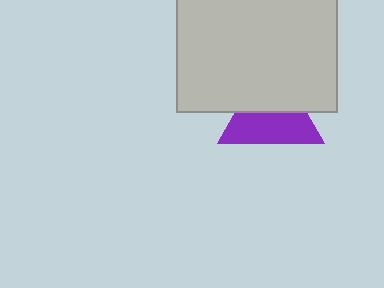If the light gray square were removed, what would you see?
You would see the complete purple triangle.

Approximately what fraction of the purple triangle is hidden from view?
Roughly 46% of the purple triangle is hidden behind the light gray square.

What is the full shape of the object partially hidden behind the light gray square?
The partially hidden object is a purple triangle.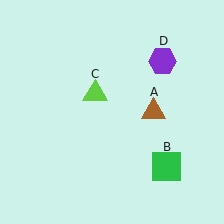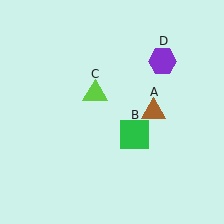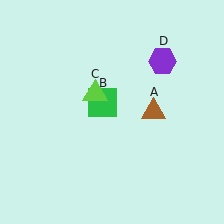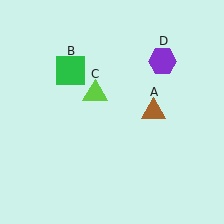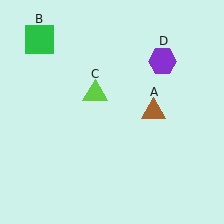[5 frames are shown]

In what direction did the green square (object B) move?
The green square (object B) moved up and to the left.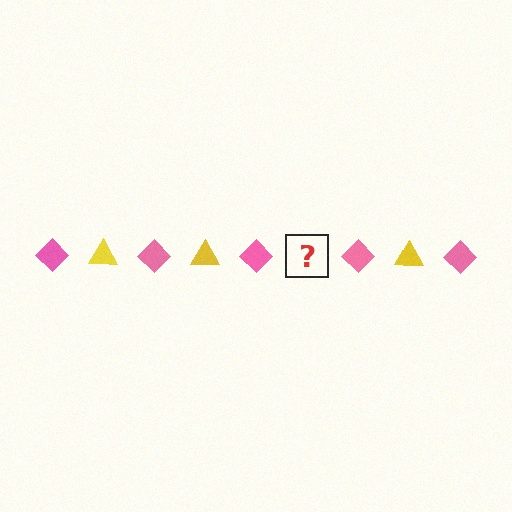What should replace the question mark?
The question mark should be replaced with a yellow triangle.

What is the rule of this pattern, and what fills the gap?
The rule is that the pattern alternates between pink diamond and yellow triangle. The gap should be filled with a yellow triangle.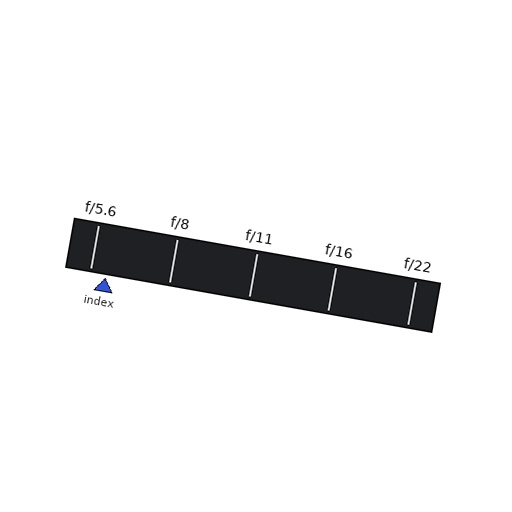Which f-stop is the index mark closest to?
The index mark is closest to f/5.6.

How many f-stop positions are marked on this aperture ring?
There are 5 f-stop positions marked.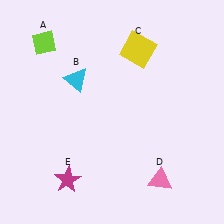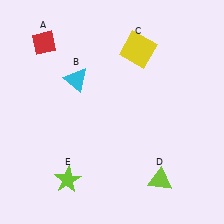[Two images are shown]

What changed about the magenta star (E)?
In Image 1, E is magenta. In Image 2, it changed to lime.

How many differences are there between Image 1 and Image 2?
There are 3 differences between the two images.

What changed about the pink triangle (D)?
In Image 1, D is pink. In Image 2, it changed to lime.